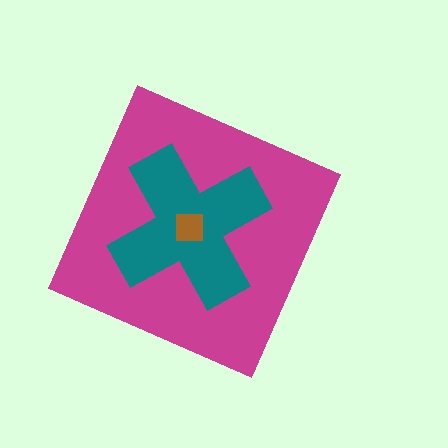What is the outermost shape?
The magenta diamond.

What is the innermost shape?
The brown square.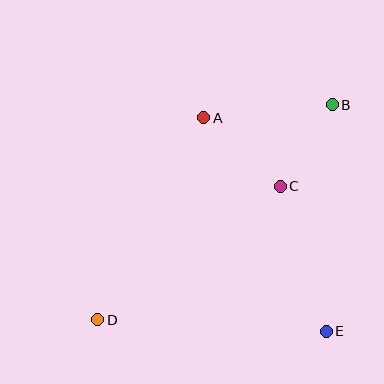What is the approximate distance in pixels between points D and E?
The distance between D and E is approximately 229 pixels.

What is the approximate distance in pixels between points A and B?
The distance between A and B is approximately 129 pixels.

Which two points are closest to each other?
Points B and C are closest to each other.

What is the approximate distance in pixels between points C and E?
The distance between C and E is approximately 153 pixels.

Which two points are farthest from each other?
Points B and D are farthest from each other.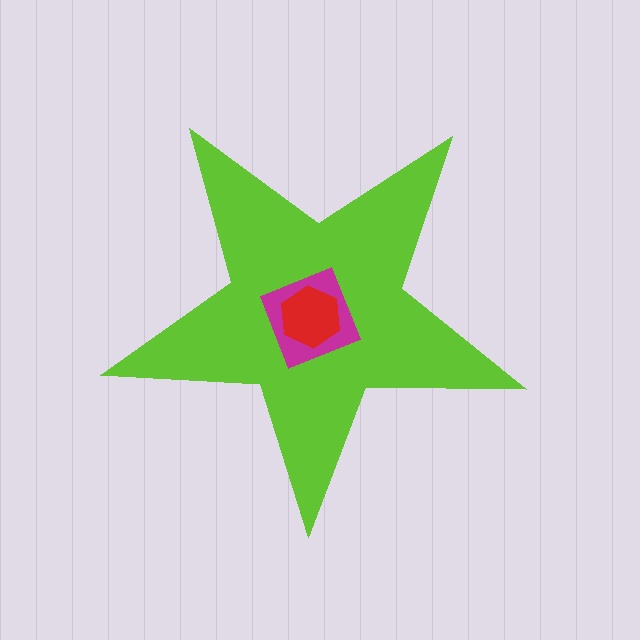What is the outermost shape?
The lime star.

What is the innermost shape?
The red hexagon.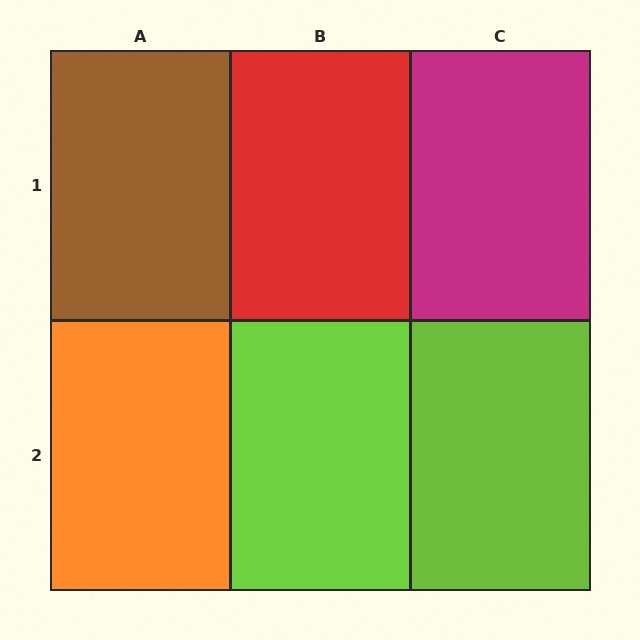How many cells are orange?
1 cell is orange.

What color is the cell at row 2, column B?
Lime.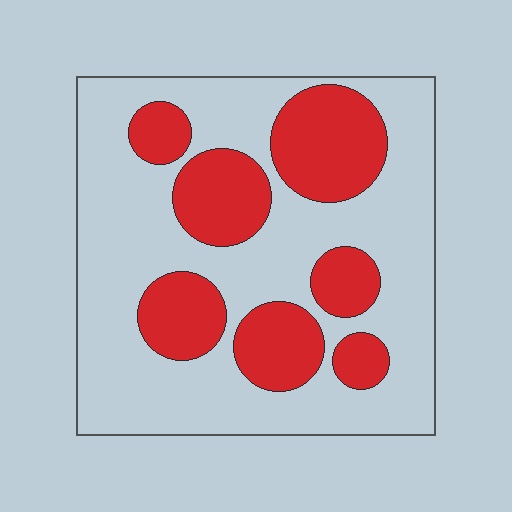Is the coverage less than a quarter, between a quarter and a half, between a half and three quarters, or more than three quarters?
Between a quarter and a half.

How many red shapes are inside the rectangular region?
7.